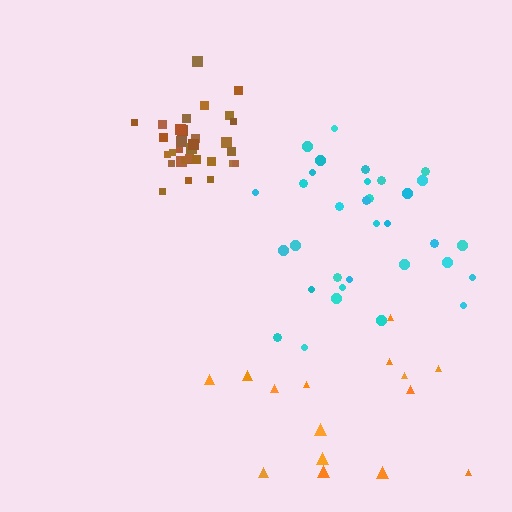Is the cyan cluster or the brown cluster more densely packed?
Brown.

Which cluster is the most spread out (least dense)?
Orange.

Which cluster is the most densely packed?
Brown.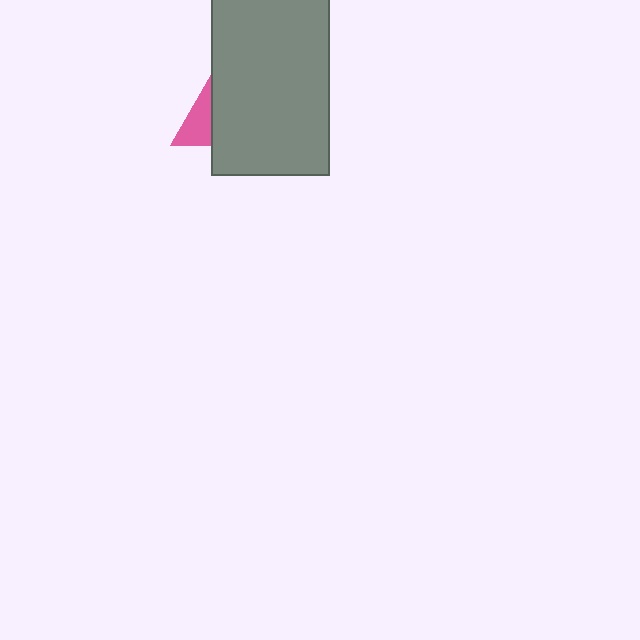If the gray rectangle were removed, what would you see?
You would see the complete pink triangle.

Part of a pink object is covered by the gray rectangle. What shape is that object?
It is a triangle.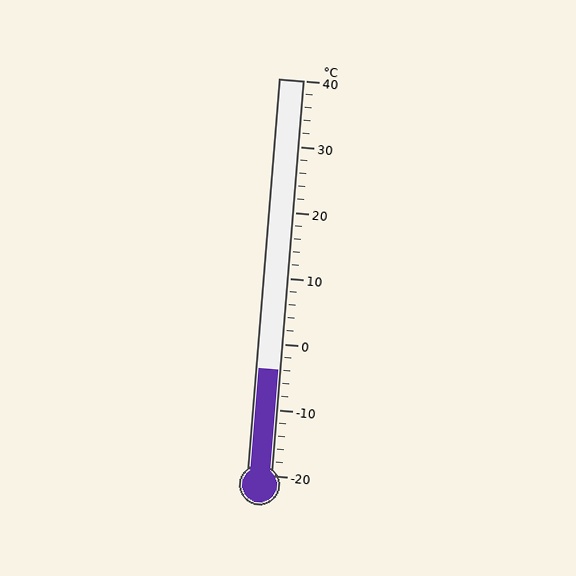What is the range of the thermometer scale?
The thermometer scale ranges from -20°C to 40°C.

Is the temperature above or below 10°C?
The temperature is below 10°C.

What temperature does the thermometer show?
The thermometer shows approximately -4°C.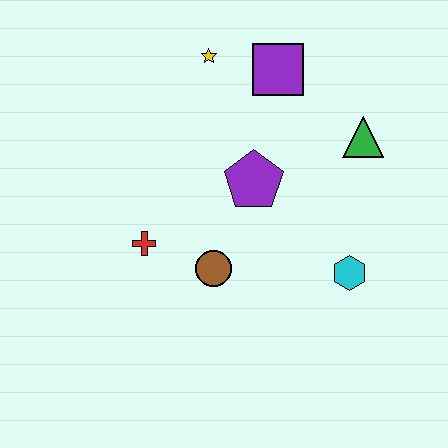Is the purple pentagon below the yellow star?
Yes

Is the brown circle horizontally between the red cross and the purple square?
Yes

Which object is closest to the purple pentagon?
The brown circle is closest to the purple pentagon.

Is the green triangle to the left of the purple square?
No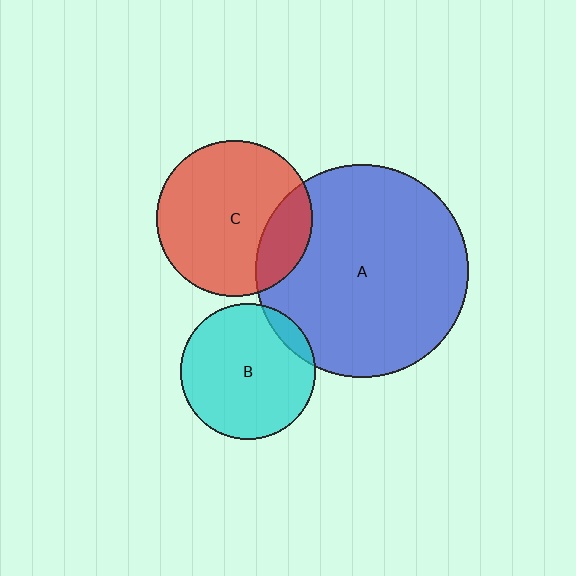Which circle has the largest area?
Circle A (blue).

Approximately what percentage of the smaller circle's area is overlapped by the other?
Approximately 10%.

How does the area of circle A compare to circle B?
Approximately 2.5 times.